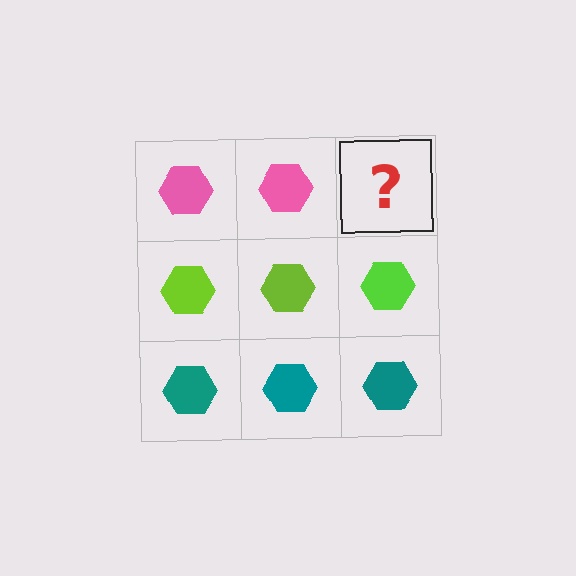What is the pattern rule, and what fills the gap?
The rule is that each row has a consistent color. The gap should be filled with a pink hexagon.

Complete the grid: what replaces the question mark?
The question mark should be replaced with a pink hexagon.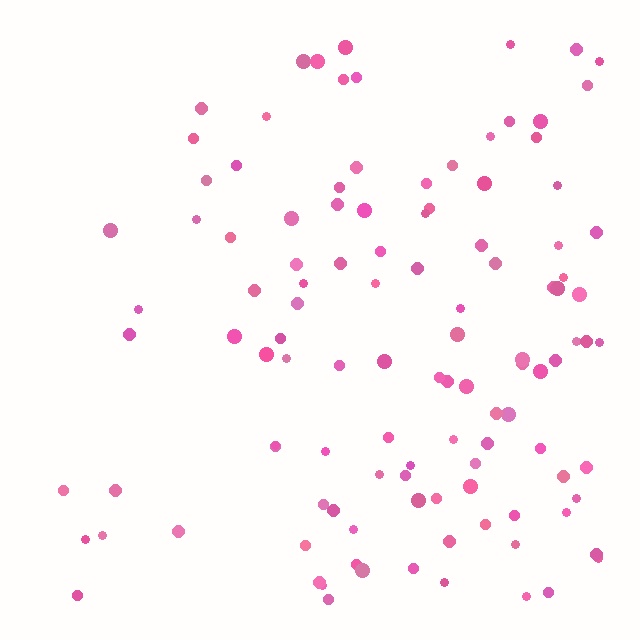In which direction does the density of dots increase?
From left to right, with the right side densest.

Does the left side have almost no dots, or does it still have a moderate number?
Still a moderate number, just noticeably fewer than the right.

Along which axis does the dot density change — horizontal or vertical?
Horizontal.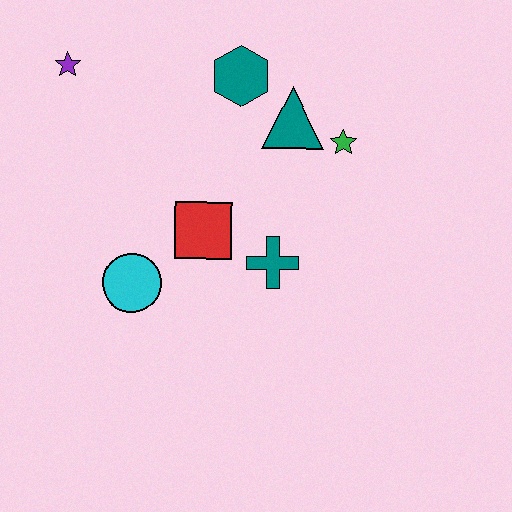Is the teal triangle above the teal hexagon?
No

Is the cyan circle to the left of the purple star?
No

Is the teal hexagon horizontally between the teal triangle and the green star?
No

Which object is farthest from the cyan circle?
The green star is farthest from the cyan circle.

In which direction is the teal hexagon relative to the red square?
The teal hexagon is above the red square.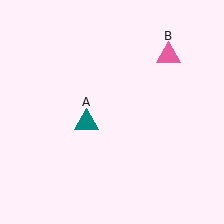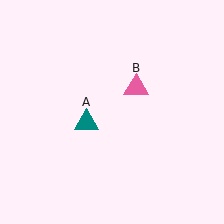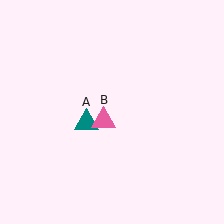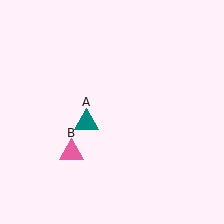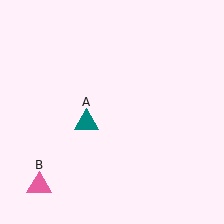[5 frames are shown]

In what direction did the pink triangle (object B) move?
The pink triangle (object B) moved down and to the left.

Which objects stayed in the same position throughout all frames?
Teal triangle (object A) remained stationary.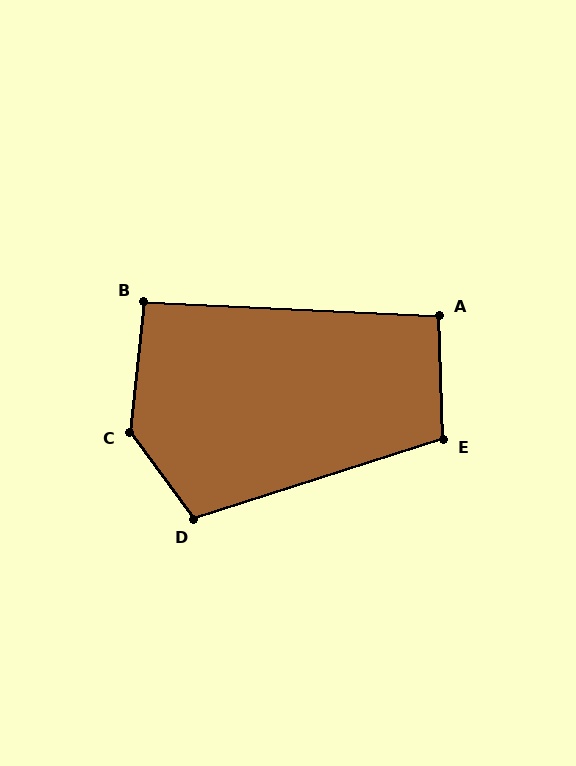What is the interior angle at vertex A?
Approximately 95 degrees (approximately right).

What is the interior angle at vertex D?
Approximately 109 degrees (obtuse).